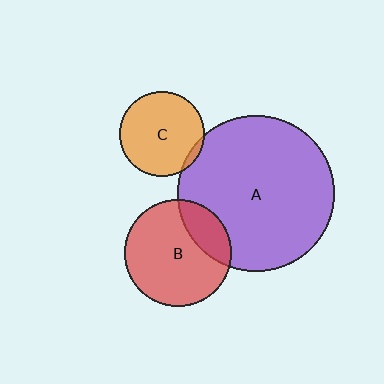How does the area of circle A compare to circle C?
Approximately 3.4 times.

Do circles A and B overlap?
Yes.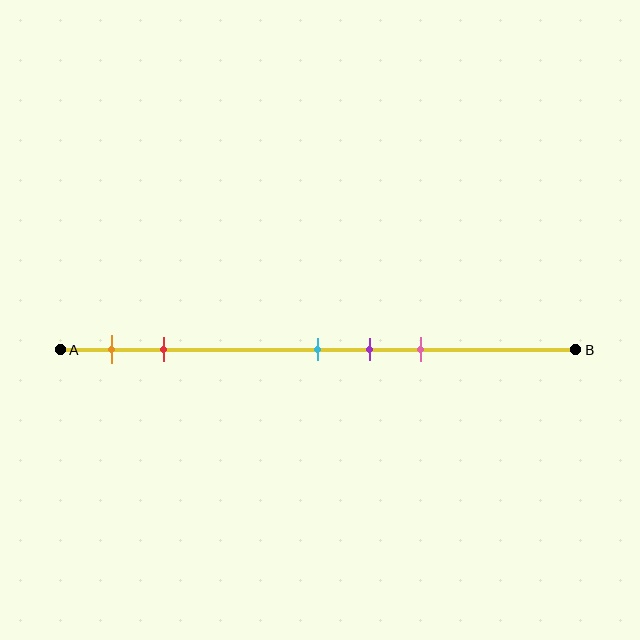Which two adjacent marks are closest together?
The cyan and purple marks are the closest adjacent pair.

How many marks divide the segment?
There are 5 marks dividing the segment.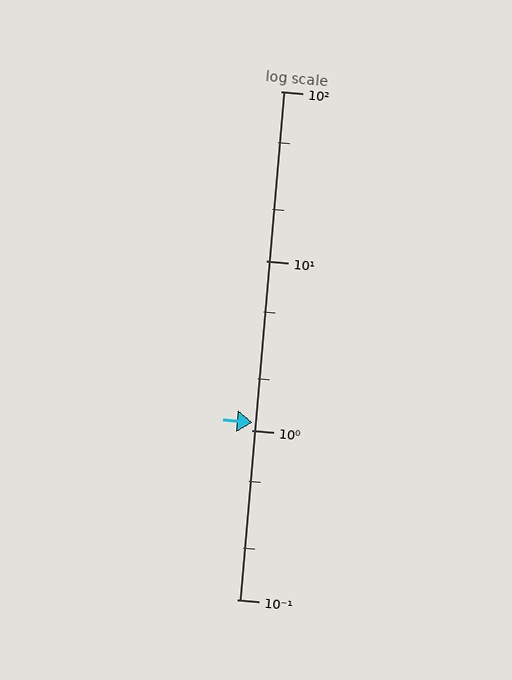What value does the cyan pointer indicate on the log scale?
The pointer indicates approximately 1.1.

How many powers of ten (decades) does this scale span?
The scale spans 3 decades, from 0.1 to 100.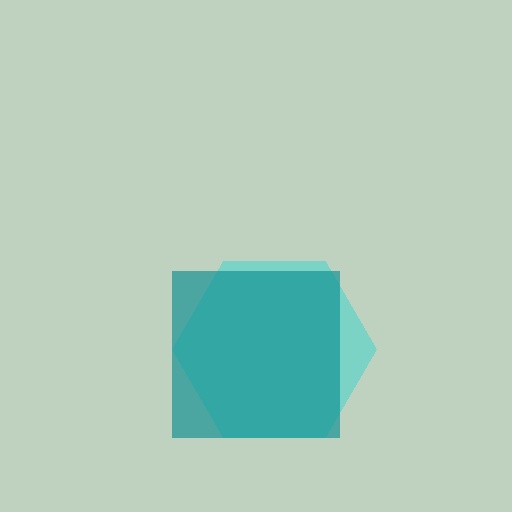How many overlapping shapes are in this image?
There are 2 overlapping shapes in the image.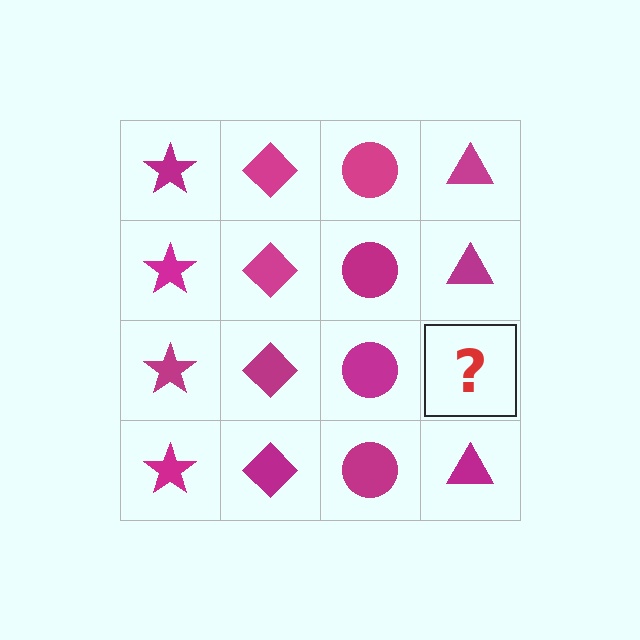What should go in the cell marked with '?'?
The missing cell should contain a magenta triangle.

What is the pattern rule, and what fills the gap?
The rule is that each column has a consistent shape. The gap should be filled with a magenta triangle.